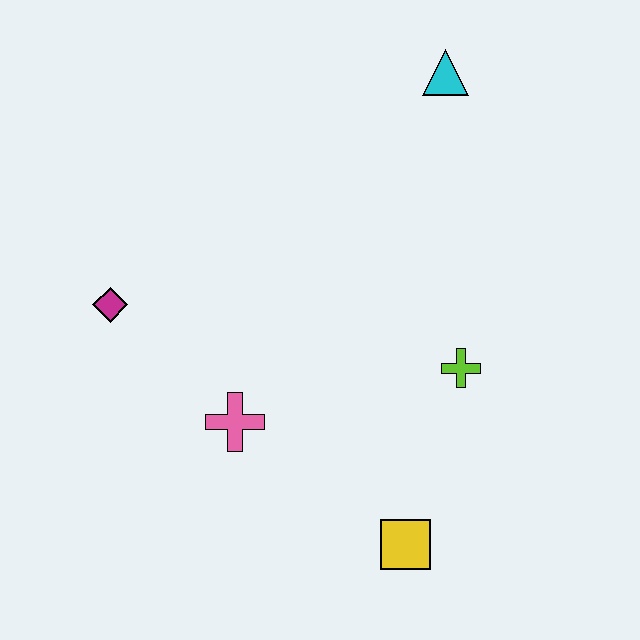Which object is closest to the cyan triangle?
The lime cross is closest to the cyan triangle.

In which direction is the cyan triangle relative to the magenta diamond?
The cyan triangle is to the right of the magenta diamond.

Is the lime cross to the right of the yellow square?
Yes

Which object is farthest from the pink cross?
The cyan triangle is farthest from the pink cross.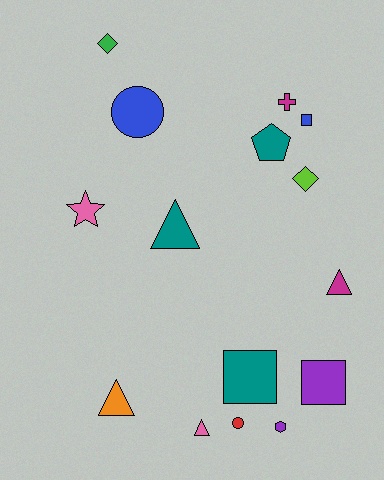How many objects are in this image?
There are 15 objects.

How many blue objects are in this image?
There are 2 blue objects.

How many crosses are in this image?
There is 1 cross.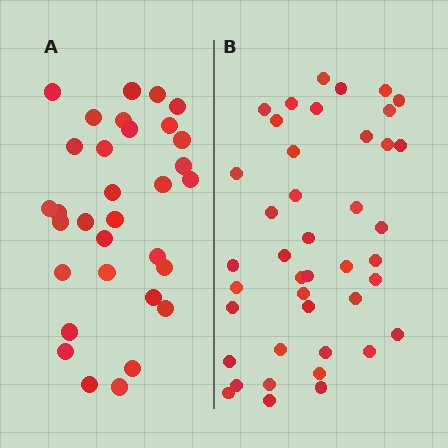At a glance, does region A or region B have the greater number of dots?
Region B (the right region) has more dots.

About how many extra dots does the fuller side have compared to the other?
Region B has roughly 10 or so more dots than region A.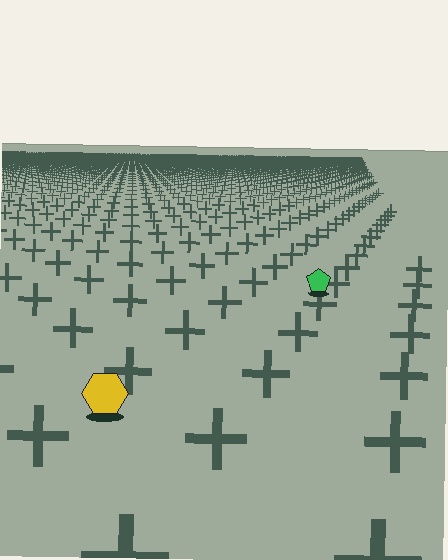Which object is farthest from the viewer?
The green pentagon is farthest from the viewer. It appears smaller and the ground texture around it is denser.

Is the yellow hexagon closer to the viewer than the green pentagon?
Yes. The yellow hexagon is closer — you can tell from the texture gradient: the ground texture is coarser near it.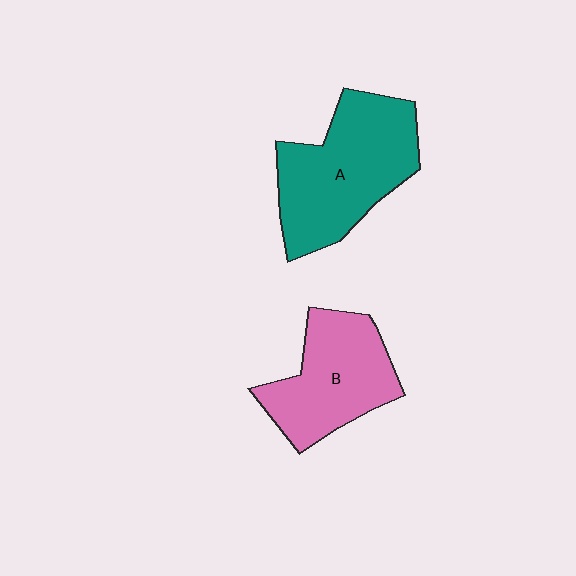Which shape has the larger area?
Shape A (teal).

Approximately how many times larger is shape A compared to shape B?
Approximately 1.3 times.